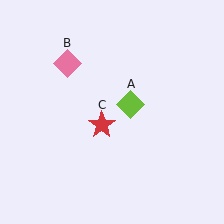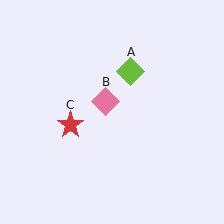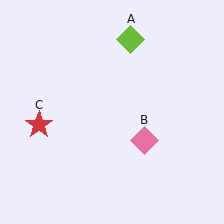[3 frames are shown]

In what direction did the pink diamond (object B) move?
The pink diamond (object B) moved down and to the right.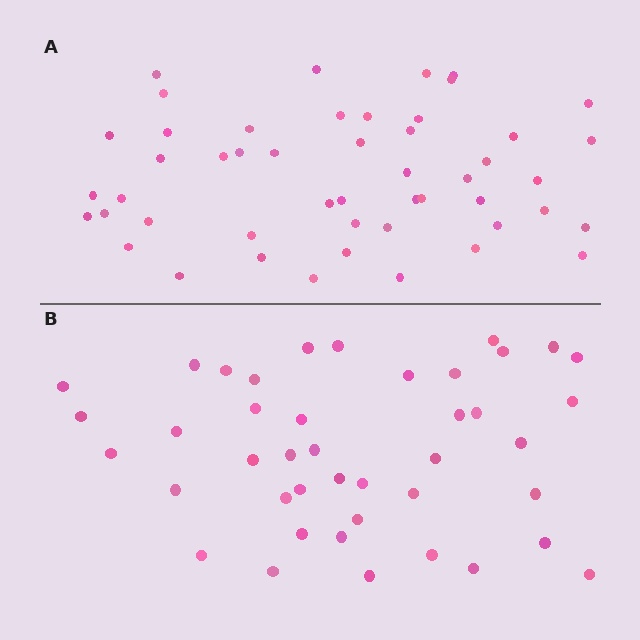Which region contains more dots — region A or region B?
Region A (the top region) has more dots.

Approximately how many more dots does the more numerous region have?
Region A has roughly 8 or so more dots than region B.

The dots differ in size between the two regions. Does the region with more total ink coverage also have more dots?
No. Region B has more total ink coverage because its dots are larger, but region A actually contains more individual dots. Total area can be misleading — the number of items is what matters here.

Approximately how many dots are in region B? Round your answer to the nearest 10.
About 40 dots. (The exact count is 42, which rounds to 40.)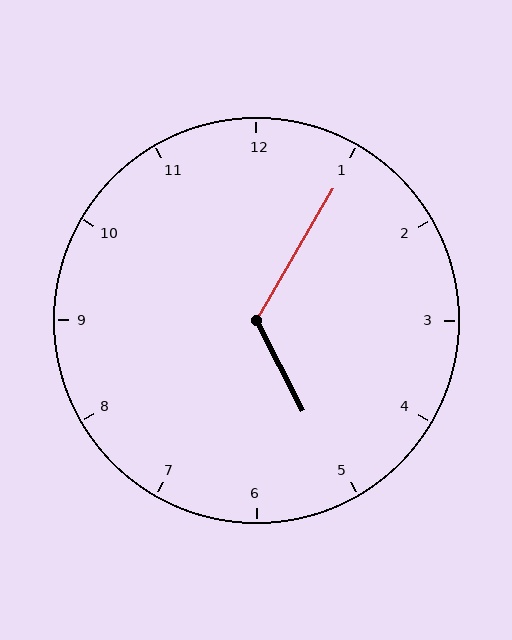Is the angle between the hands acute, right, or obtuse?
It is obtuse.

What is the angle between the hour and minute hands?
Approximately 122 degrees.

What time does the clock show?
5:05.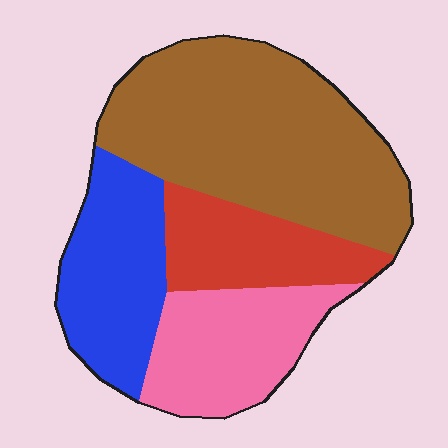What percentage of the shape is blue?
Blue covers about 20% of the shape.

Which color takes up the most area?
Brown, at roughly 45%.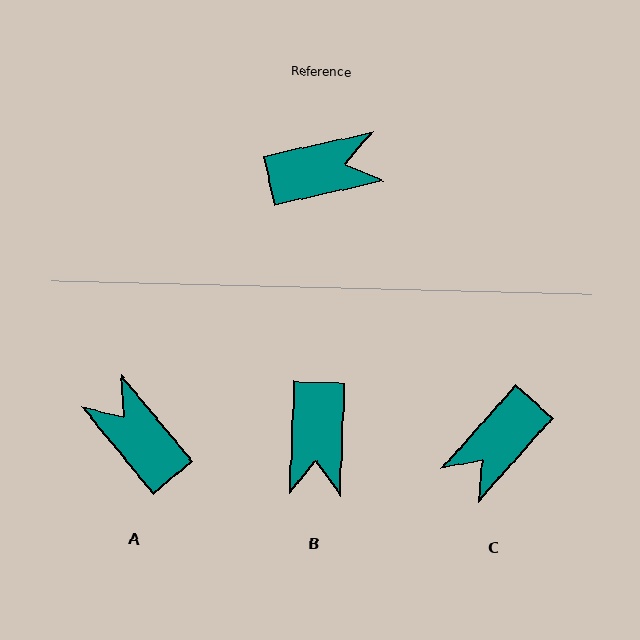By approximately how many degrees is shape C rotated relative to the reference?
Approximately 144 degrees clockwise.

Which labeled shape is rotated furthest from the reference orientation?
C, about 144 degrees away.